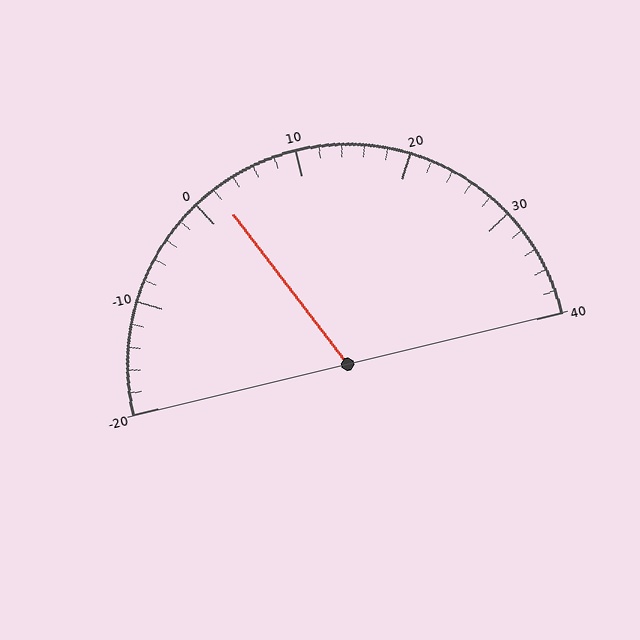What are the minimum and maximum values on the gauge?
The gauge ranges from -20 to 40.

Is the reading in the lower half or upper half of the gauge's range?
The reading is in the lower half of the range (-20 to 40).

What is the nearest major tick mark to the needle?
The nearest major tick mark is 0.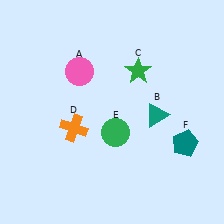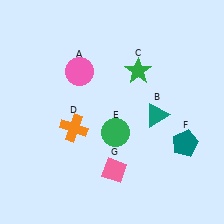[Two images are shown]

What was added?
A pink diamond (G) was added in Image 2.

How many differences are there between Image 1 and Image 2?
There is 1 difference between the two images.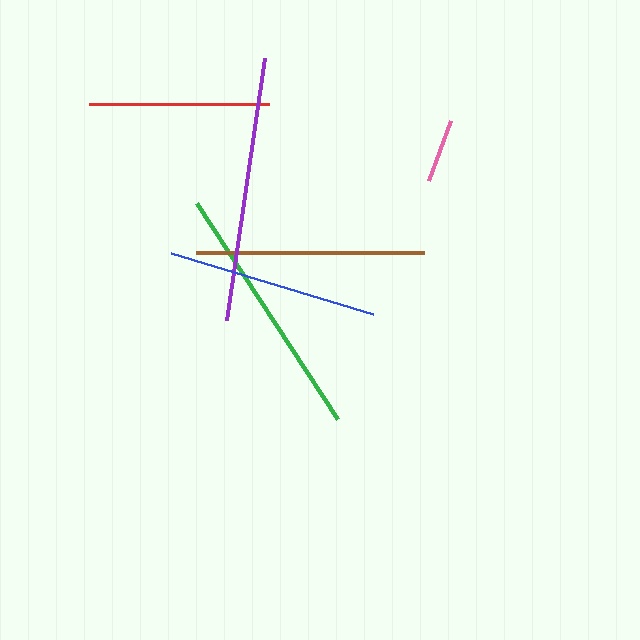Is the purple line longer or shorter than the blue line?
The purple line is longer than the blue line.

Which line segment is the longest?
The purple line is the longest at approximately 264 pixels.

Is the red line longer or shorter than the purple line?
The purple line is longer than the red line.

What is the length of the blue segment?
The blue segment is approximately 211 pixels long.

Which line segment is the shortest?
The pink line is the shortest at approximately 63 pixels.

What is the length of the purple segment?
The purple segment is approximately 264 pixels long.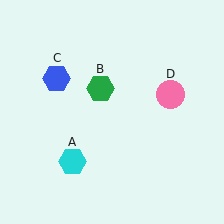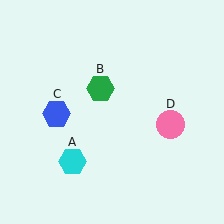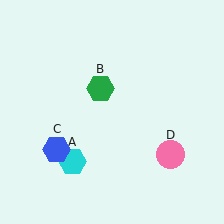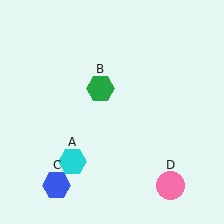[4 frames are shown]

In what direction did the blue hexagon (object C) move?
The blue hexagon (object C) moved down.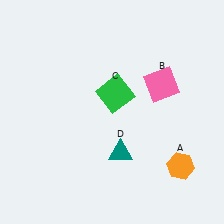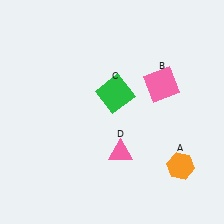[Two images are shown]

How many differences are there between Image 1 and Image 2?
There is 1 difference between the two images.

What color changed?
The triangle (D) changed from teal in Image 1 to pink in Image 2.